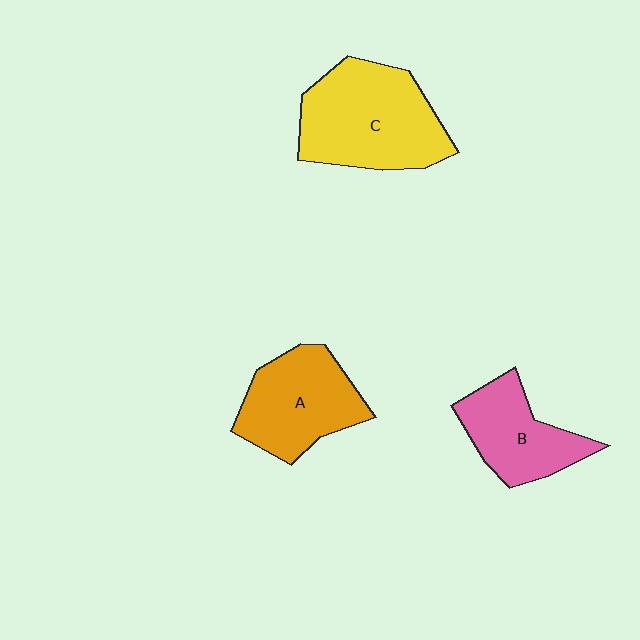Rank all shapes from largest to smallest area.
From largest to smallest: C (yellow), A (orange), B (pink).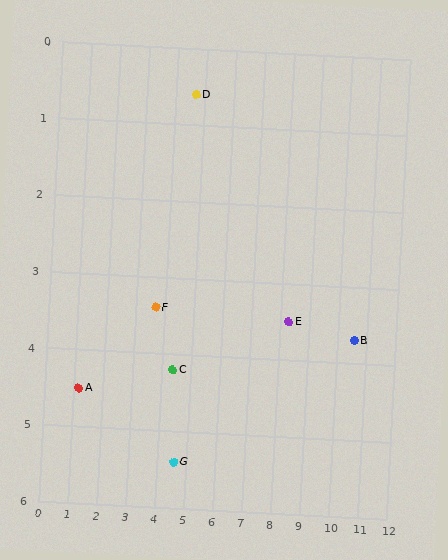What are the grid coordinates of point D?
Point D is at approximately (4.7, 0.6).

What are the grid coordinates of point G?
Point G is at approximately (4.6, 5.4).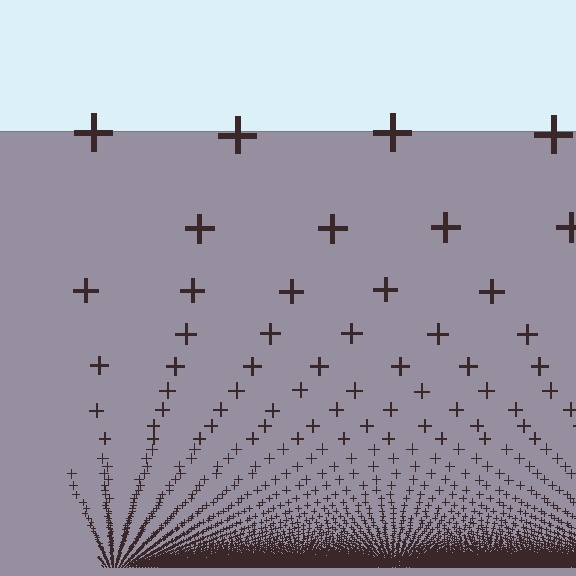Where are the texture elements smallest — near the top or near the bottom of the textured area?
Near the bottom.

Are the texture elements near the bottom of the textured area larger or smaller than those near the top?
Smaller. The gradient is inverted — elements near the bottom are smaller and denser.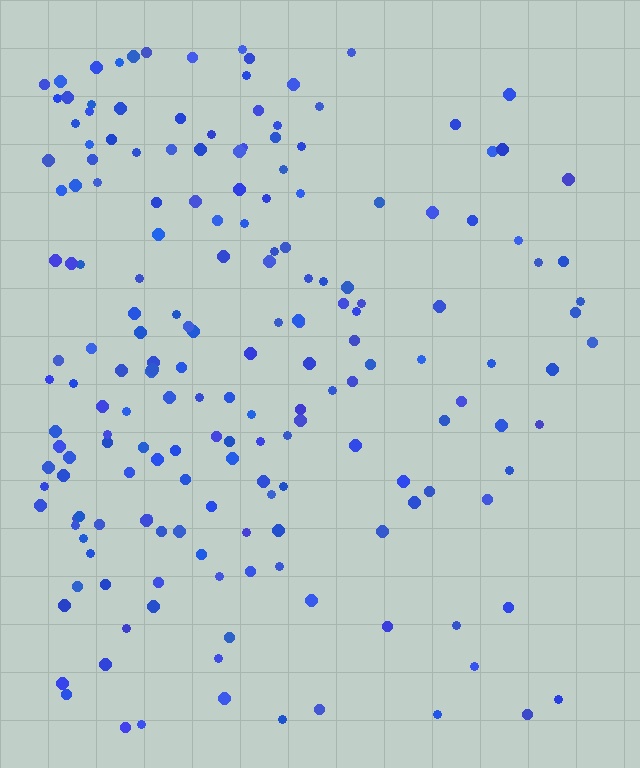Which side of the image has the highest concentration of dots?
The left.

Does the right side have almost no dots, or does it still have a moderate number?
Still a moderate number, just noticeably fewer than the left.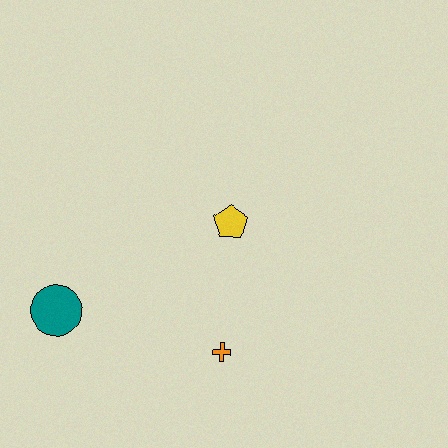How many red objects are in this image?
There are no red objects.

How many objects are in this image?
There are 3 objects.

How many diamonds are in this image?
There are no diamonds.